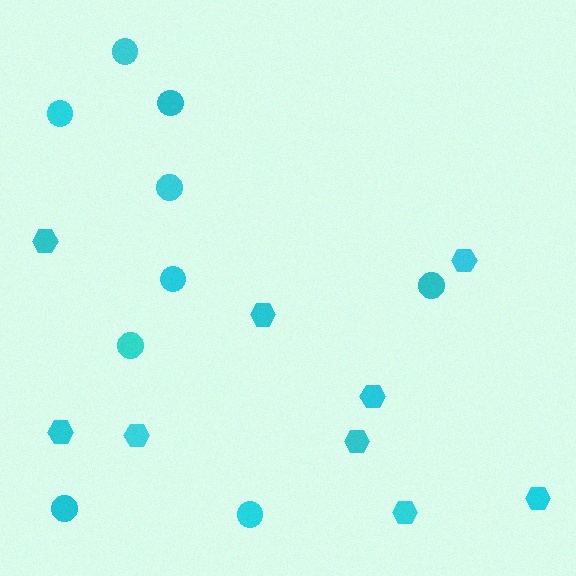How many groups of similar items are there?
There are 2 groups: one group of circles (9) and one group of hexagons (9).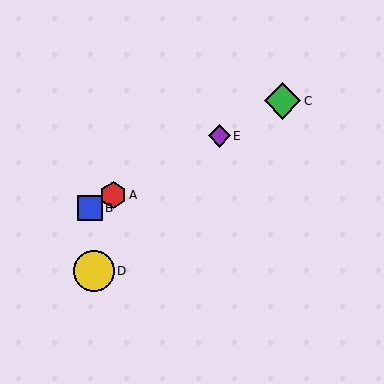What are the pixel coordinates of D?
Object D is at (94, 271).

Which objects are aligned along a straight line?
Objects A, B, C, E are aligned along a straight line.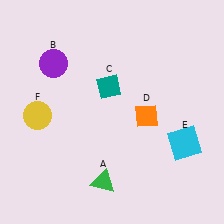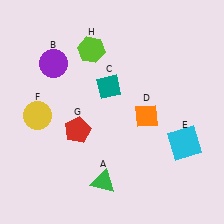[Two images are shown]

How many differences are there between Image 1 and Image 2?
There are 2 differences between the two images.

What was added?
A red pentagon (G), a lime hexagon (H) were added in Image 2.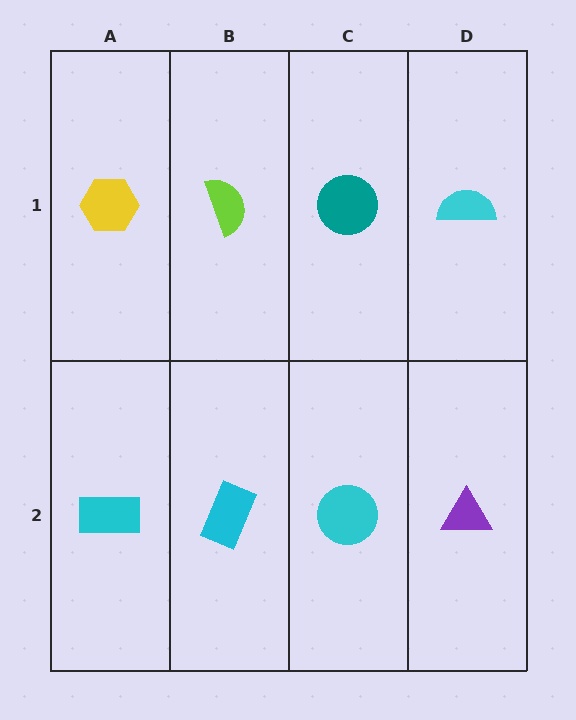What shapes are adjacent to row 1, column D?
A purple triangle (row 2, column D), a teal circle (row 1, column C).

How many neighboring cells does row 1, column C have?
3.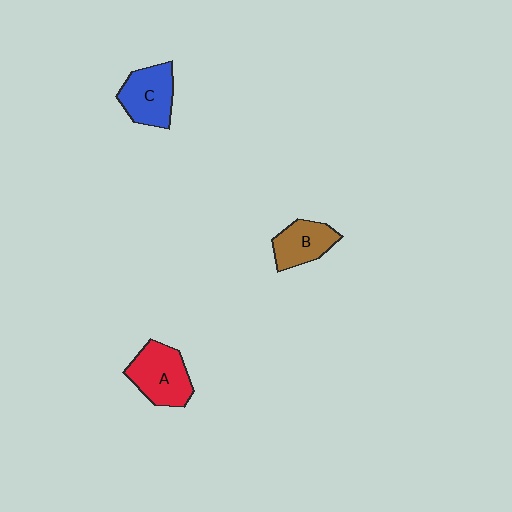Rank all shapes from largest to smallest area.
From largest to smallest: A (red), C (blue), B (brown).